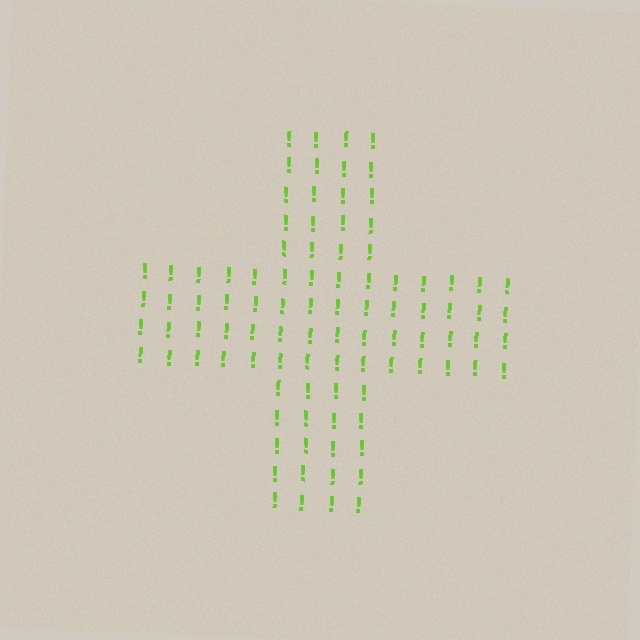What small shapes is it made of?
It is made of small exclamation marks.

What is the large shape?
The large shape is a cross.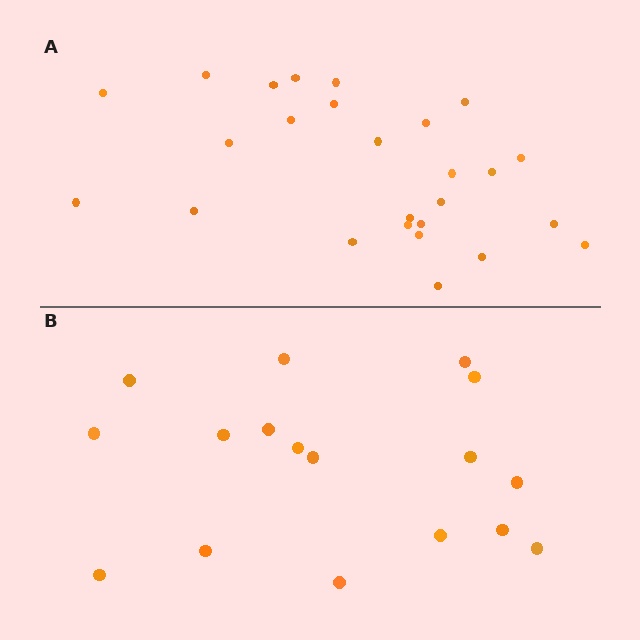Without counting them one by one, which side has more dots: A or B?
Region A (the top region) has more dots.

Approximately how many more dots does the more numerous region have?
Region A has roughly 8 or so more dots than region B.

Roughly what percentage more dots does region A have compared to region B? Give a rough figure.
About 55% more.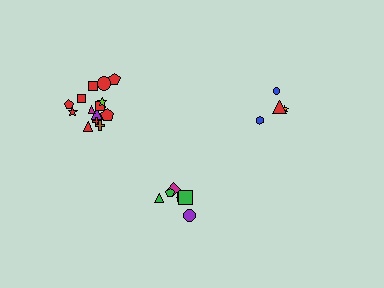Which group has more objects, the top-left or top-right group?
The top-left group.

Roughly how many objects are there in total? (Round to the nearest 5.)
Roughly 25 objects in total.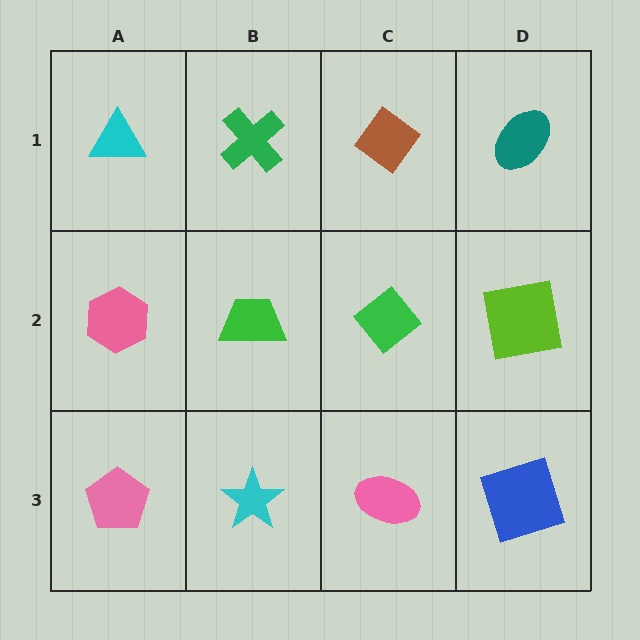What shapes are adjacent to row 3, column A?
A pink hexagon (row 2, column A), a cyan star (row 3, column B).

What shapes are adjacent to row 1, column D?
A lime square (row 2, column D), a brown diamond (row 1, column C).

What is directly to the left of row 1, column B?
A cyan triangle.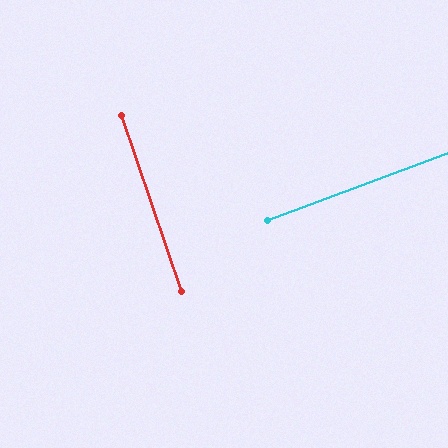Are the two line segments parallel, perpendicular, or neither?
Perpendicular — they meet at approximately 88°.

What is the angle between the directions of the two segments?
Approximately 88 degrees.